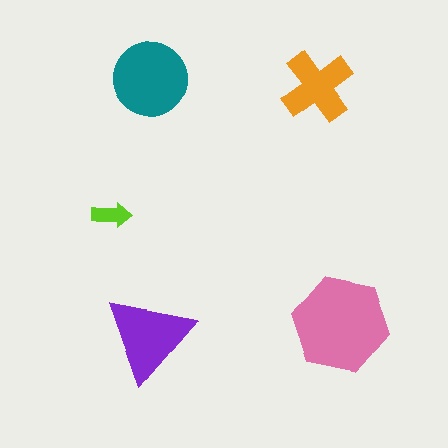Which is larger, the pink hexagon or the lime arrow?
The pink hexagon.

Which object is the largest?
The pink hexagon.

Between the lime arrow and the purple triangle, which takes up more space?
The purple triangle.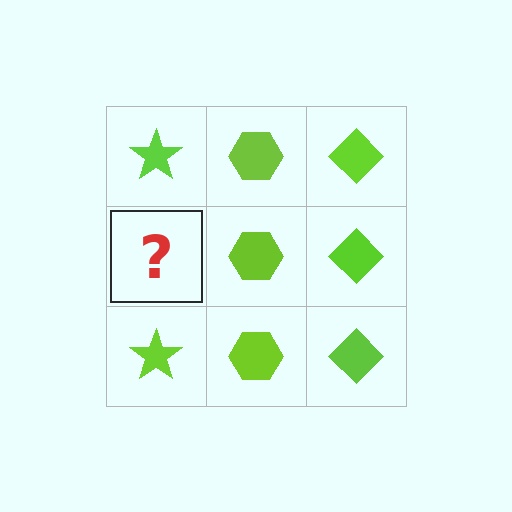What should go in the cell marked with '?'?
The missing cell should contain a lime star.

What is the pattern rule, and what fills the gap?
The rule is that each column has a consistent shape. The gap should be filled with a lime star.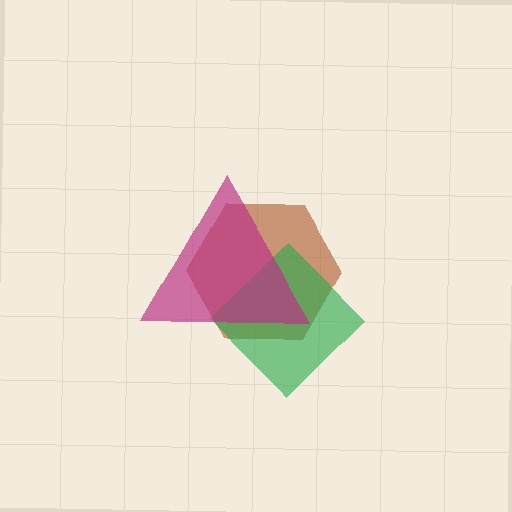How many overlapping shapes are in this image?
There are 3 overlapping shapes in the image.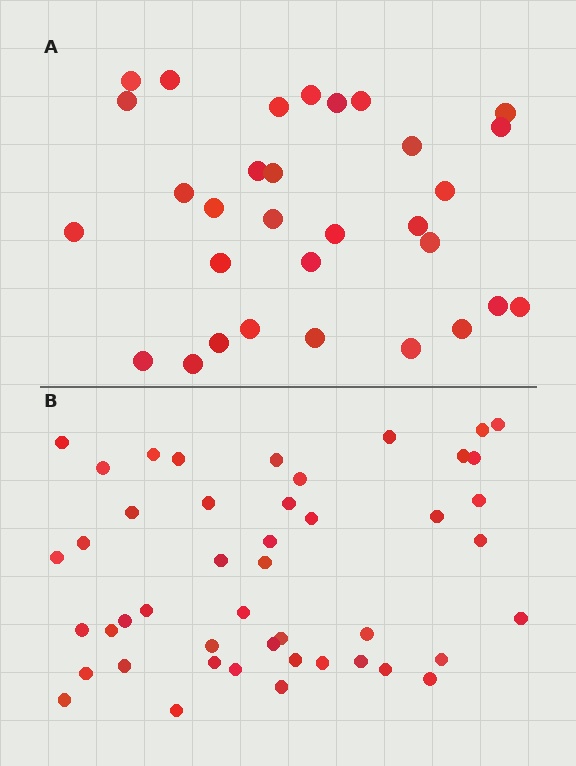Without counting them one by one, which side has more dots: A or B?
Region B (the bottom region) has more dots.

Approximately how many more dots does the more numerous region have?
Region B has approximately 15 more dots than region A.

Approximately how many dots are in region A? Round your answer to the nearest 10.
About 30 dots. (The exact count is 31, which rounds to 30.)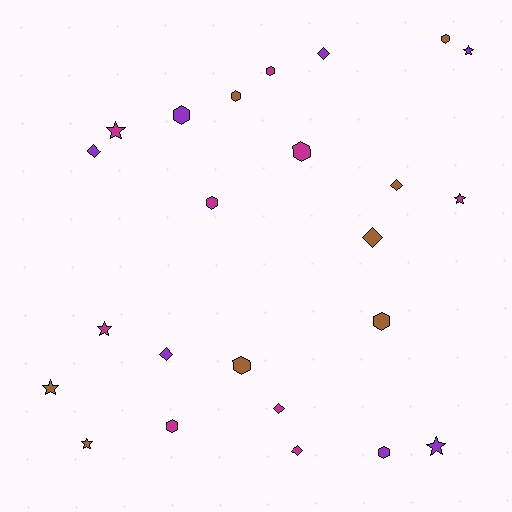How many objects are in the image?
There are 24 objects.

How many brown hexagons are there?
There are 4 brown hexagons.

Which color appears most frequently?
Magenta, with 9 objects.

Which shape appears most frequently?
Hexagon, with 10 objects.